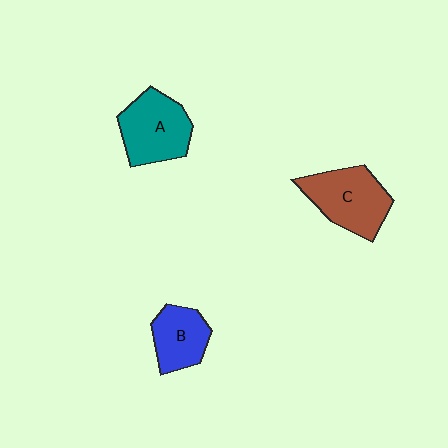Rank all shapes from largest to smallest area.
From largest to smallest: C (brown), A (teal), B (blue).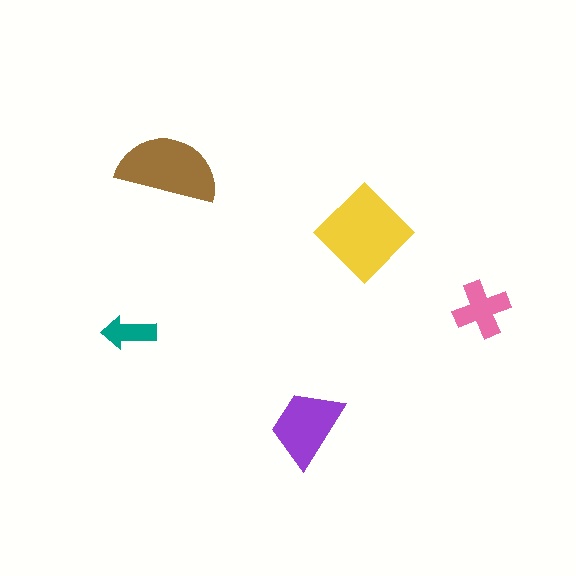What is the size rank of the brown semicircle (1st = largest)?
2nd.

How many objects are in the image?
There are 5 objects in the image.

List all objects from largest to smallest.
The yellow diamond, the brown semicircle, the purple trapezoid, the pink cross, the teal arrow.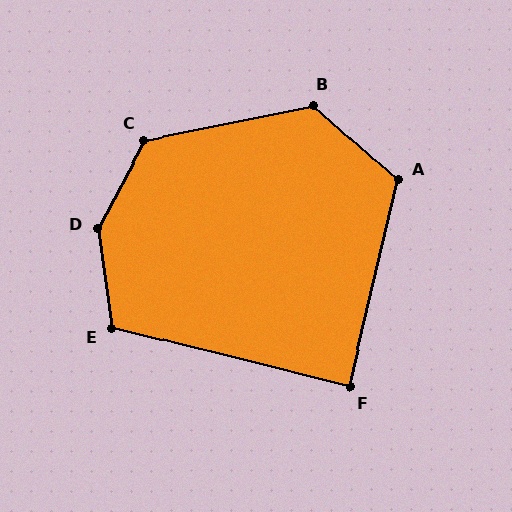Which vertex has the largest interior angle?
D, at approximately 144 degrees.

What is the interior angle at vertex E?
Approximately 112 degrees (obtuse).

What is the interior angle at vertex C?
Approximately 129 degrees (obtuse).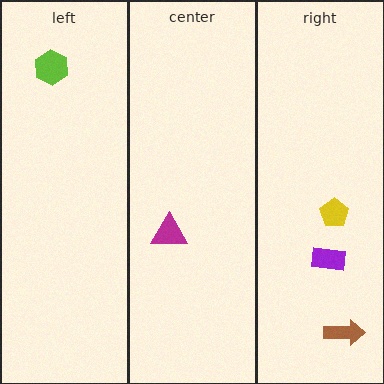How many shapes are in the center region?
1.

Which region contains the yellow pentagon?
The right region.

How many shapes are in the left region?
1.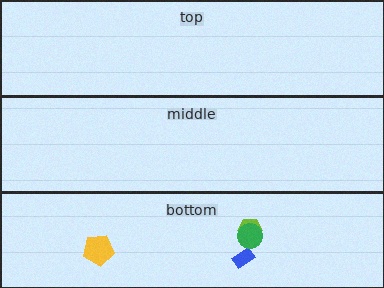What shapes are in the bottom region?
The blue rectangle, the lime hexagon, the yellow pentagon, the green circle.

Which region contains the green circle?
The bottom region.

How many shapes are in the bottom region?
4.